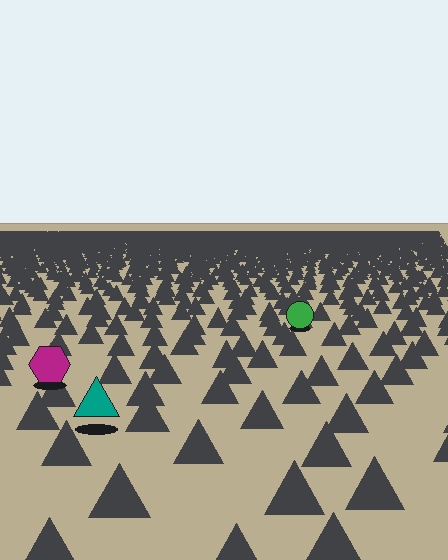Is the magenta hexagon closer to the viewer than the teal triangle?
No. The teal triangle is closer — you can tell from the texture gradient: the ground texture is coarser near it.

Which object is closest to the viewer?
The teal triangle is closest. The texture marks near it are larger and more spread out.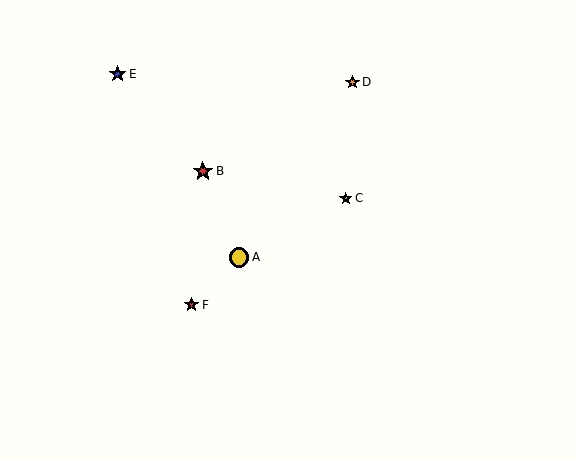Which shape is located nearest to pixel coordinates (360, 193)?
The lime star (labeled C) at (346, 198) is nearest to that location.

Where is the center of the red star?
The center of the red star is at (203, 172).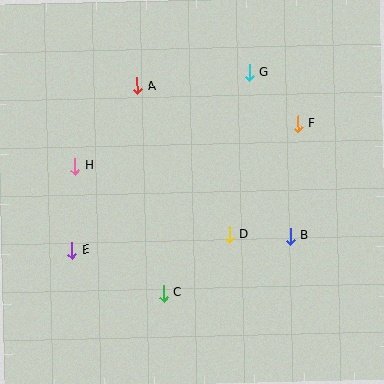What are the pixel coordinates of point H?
Point H is at (75, 166).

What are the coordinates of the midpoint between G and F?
The midpoint between G and F is at (274, 98).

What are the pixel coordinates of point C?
Point C is at (164, 293).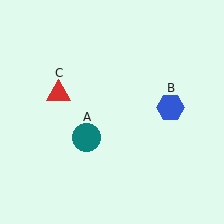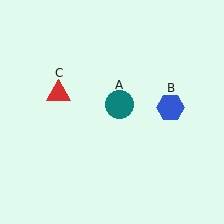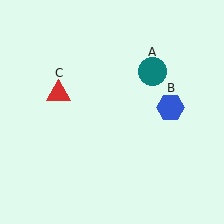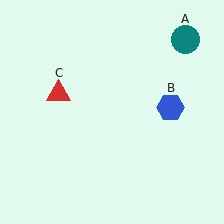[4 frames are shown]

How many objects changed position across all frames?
1 object changed position: teal circle (object A).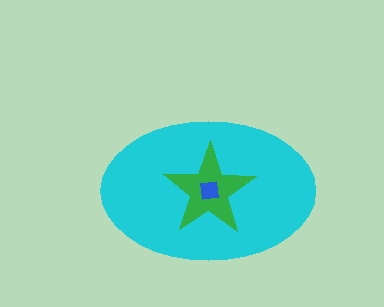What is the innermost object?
The blue square.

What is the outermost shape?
The cyan ellipse.